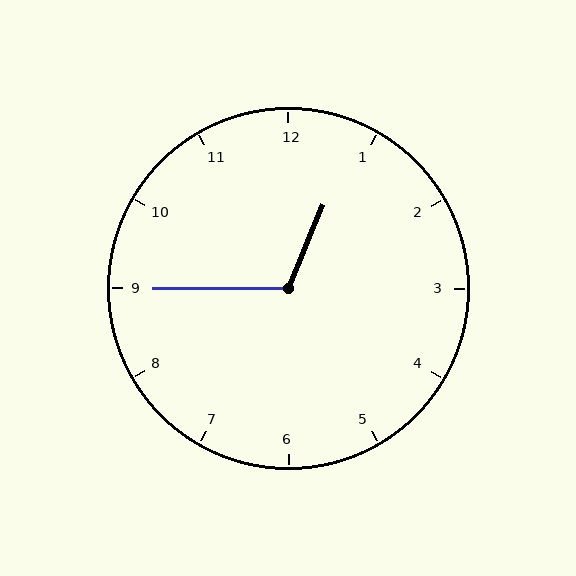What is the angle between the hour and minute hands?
Approximately 112 degrees.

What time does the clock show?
12:45.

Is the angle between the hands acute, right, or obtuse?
It is obtuse.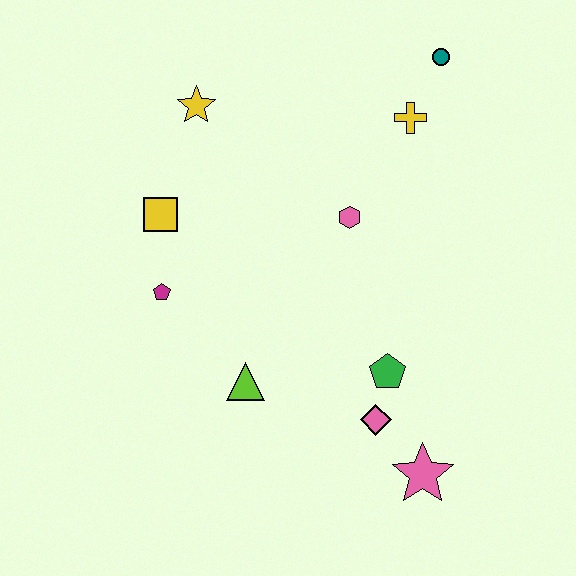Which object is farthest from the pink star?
The yellow star is farthest from the pink star.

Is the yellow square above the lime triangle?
Yes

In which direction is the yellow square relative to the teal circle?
The yellow square is to the left of the teal circle.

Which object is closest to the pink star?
The pink diamond is closest to the pink star.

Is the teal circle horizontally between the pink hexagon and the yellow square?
No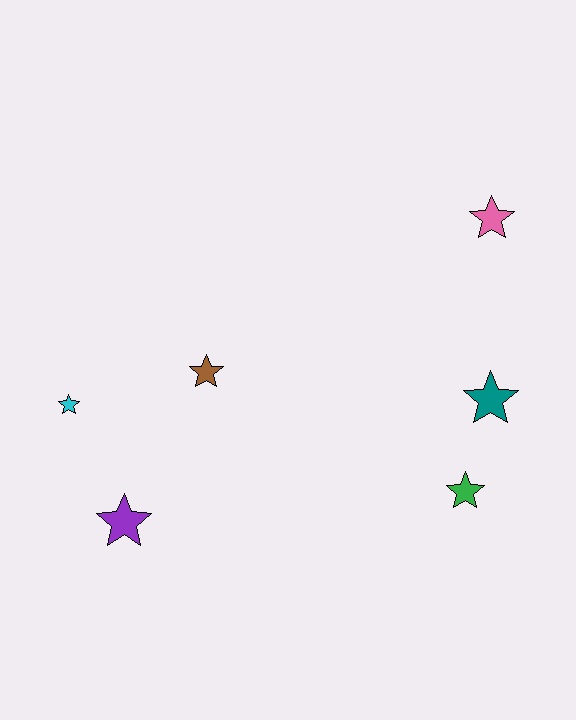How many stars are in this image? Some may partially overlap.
There are 6 stars.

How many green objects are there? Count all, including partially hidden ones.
There is 1 green object.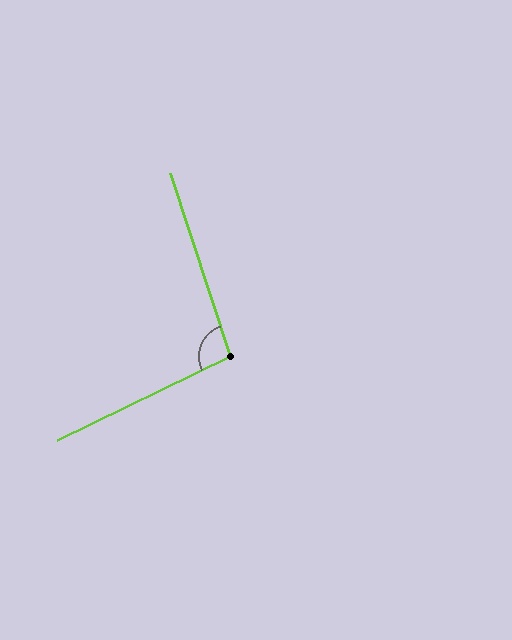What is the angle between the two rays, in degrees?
Approximately 98 degrees.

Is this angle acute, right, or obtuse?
It is obtuse.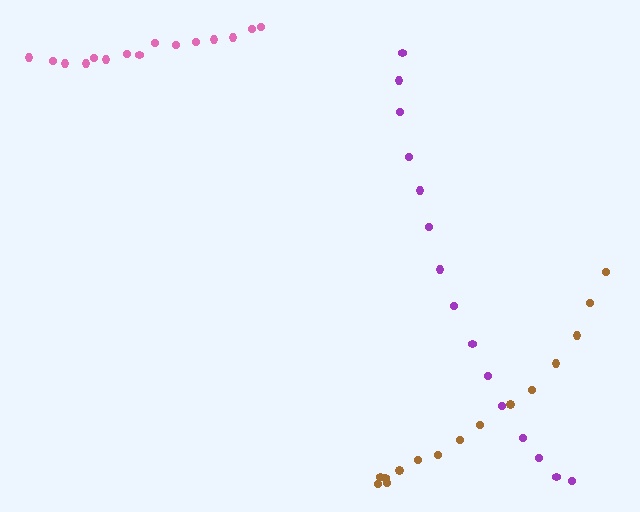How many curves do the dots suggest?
There are 3 distinct paths.